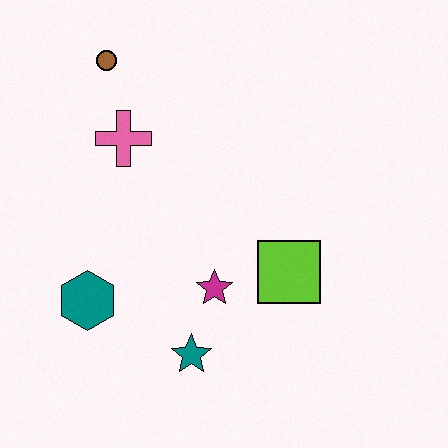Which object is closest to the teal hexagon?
The teal star is closest to the teal hexagon.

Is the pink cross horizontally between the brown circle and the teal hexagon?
No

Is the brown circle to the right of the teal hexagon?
Yes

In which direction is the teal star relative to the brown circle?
The teal star is below the brown circle.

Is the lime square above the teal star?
Yes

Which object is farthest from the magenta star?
The brown circle is farthest from the magenta star.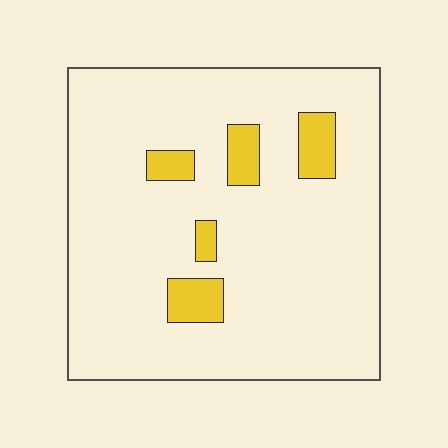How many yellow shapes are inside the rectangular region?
5.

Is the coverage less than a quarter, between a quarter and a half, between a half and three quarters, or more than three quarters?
Less than a quarter.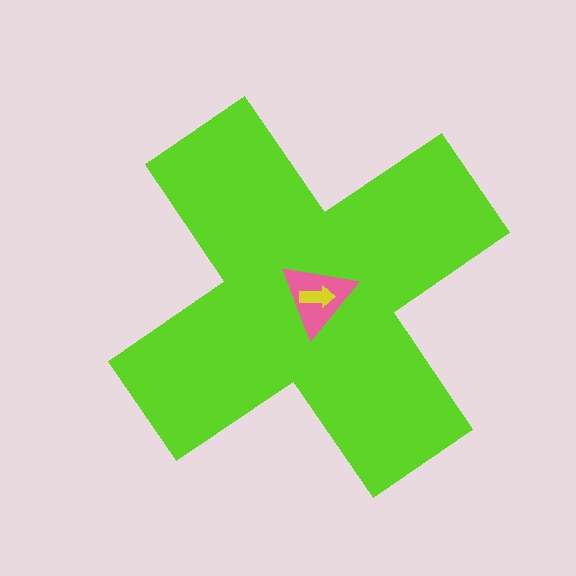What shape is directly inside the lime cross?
The pink triangle.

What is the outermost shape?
The lime cross.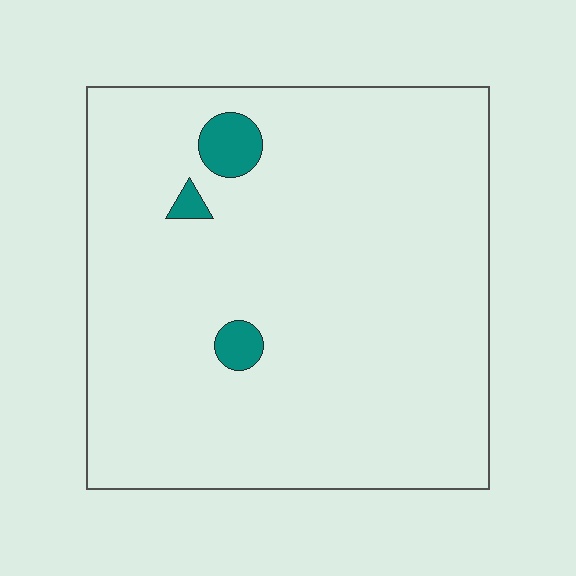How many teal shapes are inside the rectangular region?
3.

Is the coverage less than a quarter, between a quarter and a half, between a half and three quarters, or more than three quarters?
Less than a quarter.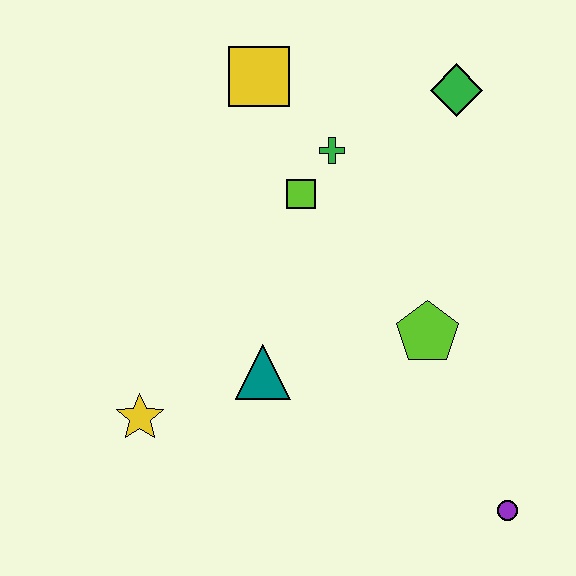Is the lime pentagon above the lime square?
No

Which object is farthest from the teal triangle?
The green diamond is farthest from the teal triangle.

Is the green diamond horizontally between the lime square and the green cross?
No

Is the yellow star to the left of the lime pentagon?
Yes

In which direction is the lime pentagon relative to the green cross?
The lime pentagon is below the green cross.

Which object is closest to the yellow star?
The teal triangle is closest to the yellow star.